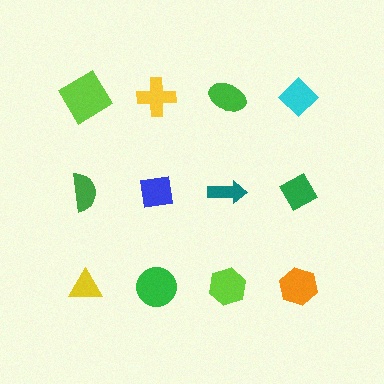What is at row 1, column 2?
A yellow cross.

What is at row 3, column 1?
A yellow triangle.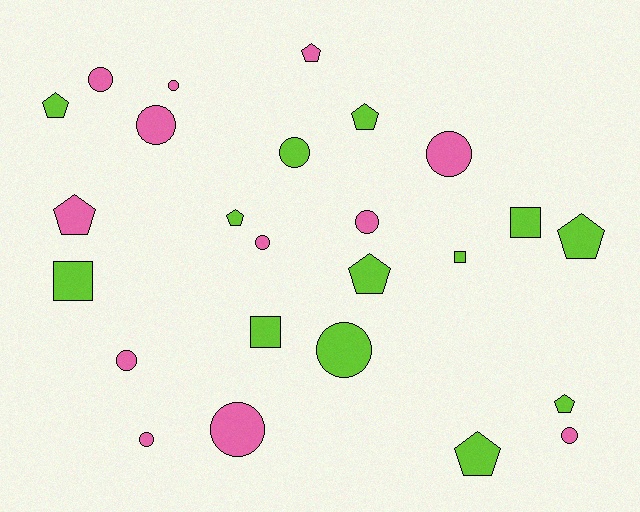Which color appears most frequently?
Lime, with 13 objects.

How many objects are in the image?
There are 25 objects.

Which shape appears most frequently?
Circle, with 12 objects.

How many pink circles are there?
There are 10 pink circles.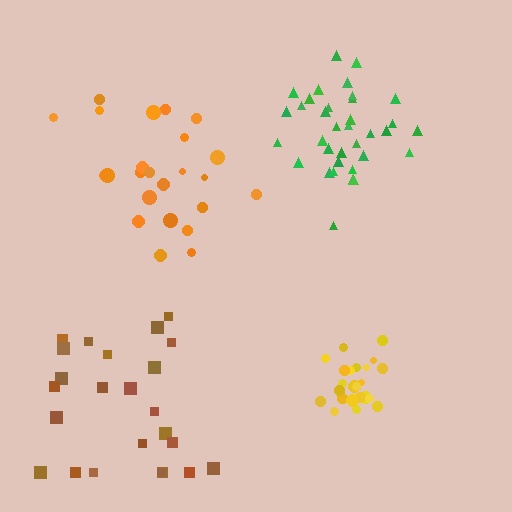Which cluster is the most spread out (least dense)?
Brown.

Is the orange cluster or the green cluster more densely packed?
Green.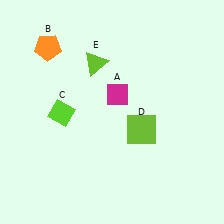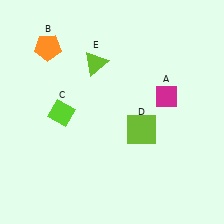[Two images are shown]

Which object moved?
The magenta diamond (A) moved right.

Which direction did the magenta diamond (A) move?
The magenta diamond (A) moved right.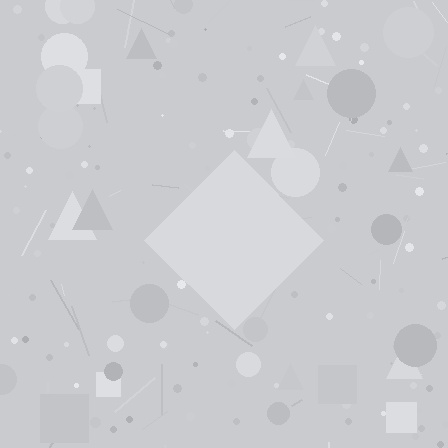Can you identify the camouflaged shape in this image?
The camouflaged shape is a diamond.